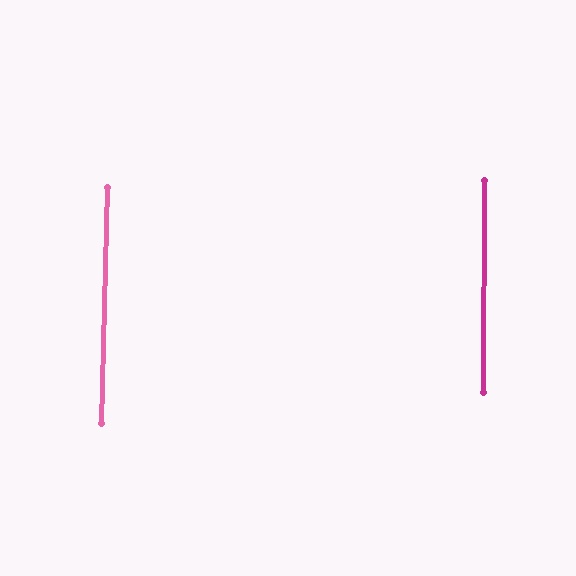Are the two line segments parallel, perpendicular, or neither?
Parallel — their directions differ by only 1.2°.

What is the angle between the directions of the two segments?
Approximately 1 degree.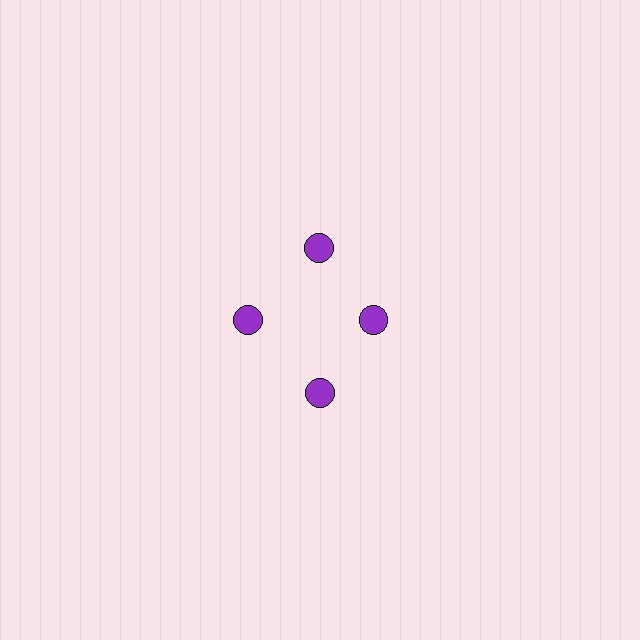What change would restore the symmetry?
The symmetry would be restored by moving it outward, back onto the ring so that all 4 circles sit at equal angles and equal distance from the center.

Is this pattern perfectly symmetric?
No. The 4 purple circles are arranged in a ring, but one element near the 3 o'clock position is pulled inward toward the center, breaking the 4-fold rotational symmetry.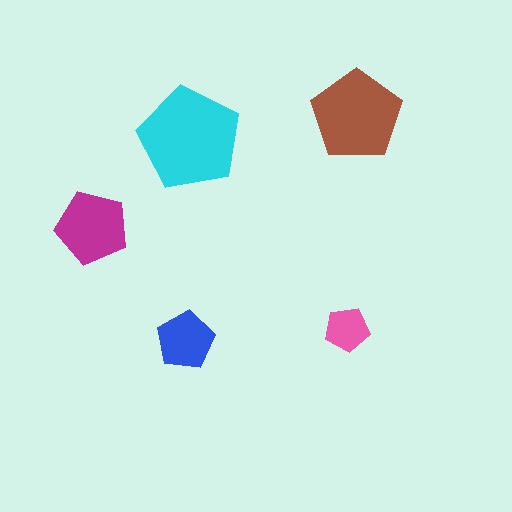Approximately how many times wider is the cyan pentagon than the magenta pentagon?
About 1.5 times wider.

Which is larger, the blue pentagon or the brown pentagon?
The brown one.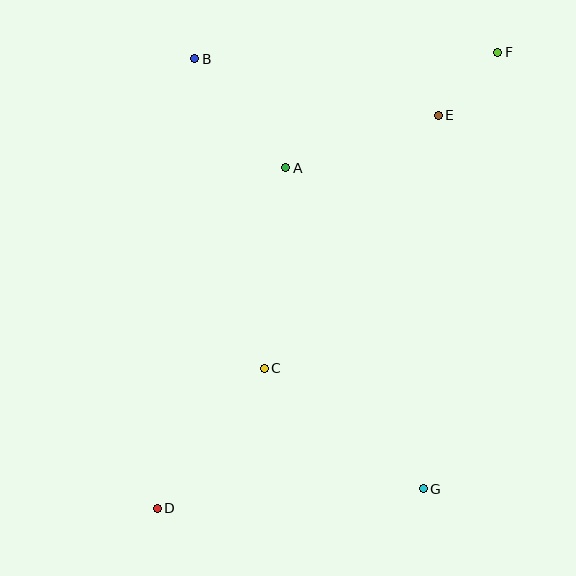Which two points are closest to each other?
Points E and F are closest to each other.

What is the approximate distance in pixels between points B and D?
The distance between B and D is approximately 451 pixels.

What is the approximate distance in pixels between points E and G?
The distance between E and G is approximately 374 pixels.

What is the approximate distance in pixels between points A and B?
The distance between A and B is approximately 142 pixels.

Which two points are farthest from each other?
Points D and F are farthest from each other.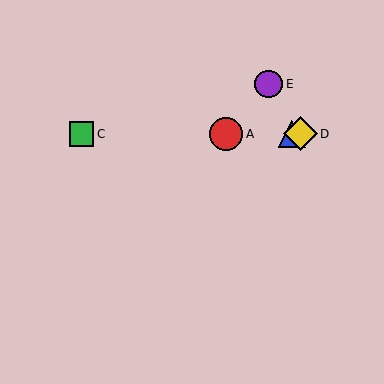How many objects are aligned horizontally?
4 objects (A, B, C, D) are aligned horizontally.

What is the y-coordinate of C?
Object C is at y≈134.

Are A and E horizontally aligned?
No, A is at y≈134 and E is at y≈84.